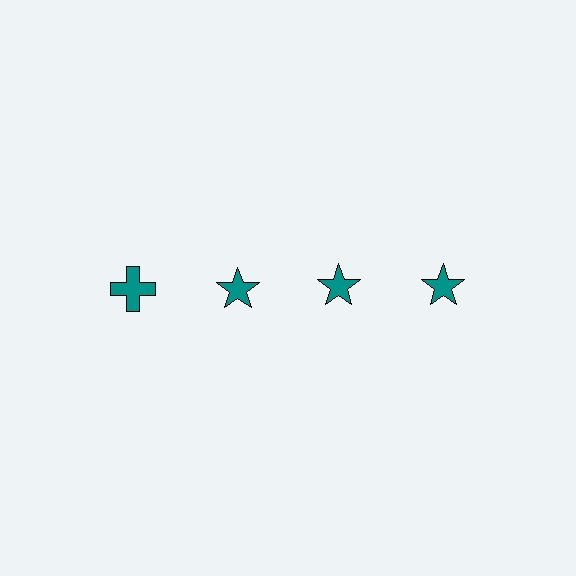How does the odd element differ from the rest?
It has a different shape: cross instead of star.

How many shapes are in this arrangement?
There are 4 shapes arranged in a grid pattern.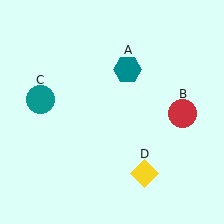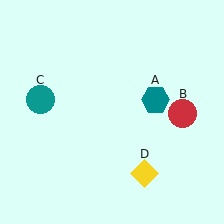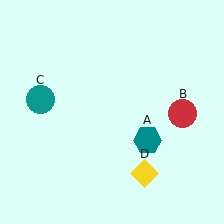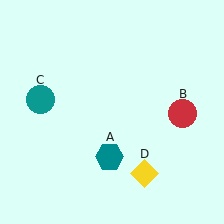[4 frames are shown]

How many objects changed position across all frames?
1 object changed position: teal hexagon (object A).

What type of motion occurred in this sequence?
The teal hexagon (object A) rotated clockwise around the center of the scene.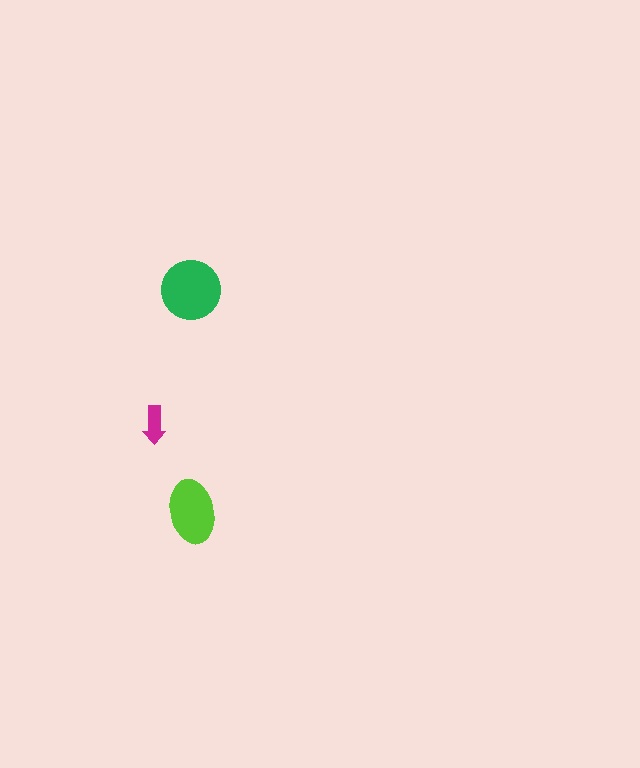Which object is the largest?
The green circle.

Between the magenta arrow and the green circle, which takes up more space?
The green circle.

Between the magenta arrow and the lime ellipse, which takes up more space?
The lime ellipse.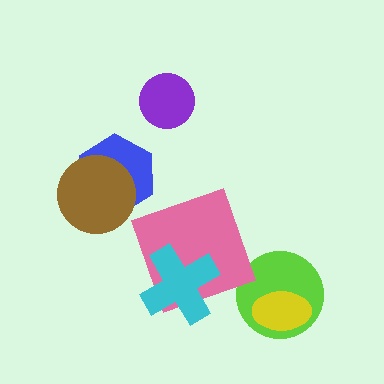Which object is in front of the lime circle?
The yellow ellipse is in front of the lime circle.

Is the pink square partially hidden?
Yes, it is partially covered by another shape.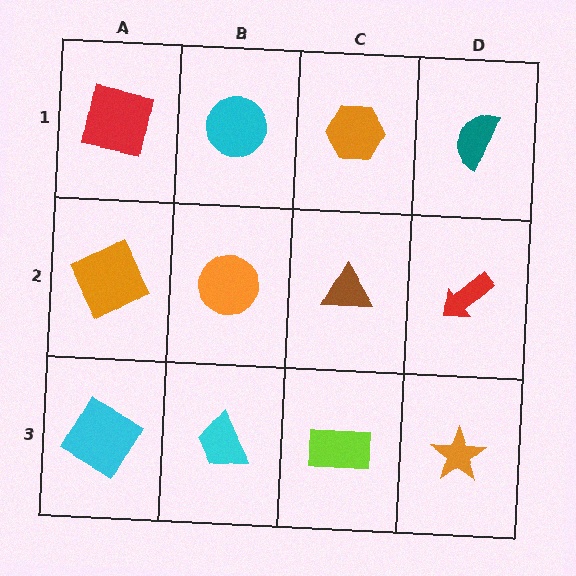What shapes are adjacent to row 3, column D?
A red arrow (row 2, column D), a lime rectangle (row 3, column C).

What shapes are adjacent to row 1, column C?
A brown triangle (row 2, column C), a cyan circle (row 1, column B), a teal semicircle (row 1, column D).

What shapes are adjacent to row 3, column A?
An orange square (row 2, column A), a cyan trapezoid (row 3, column B).